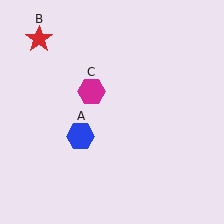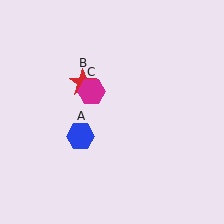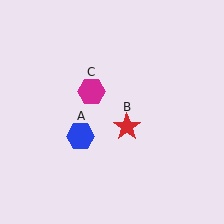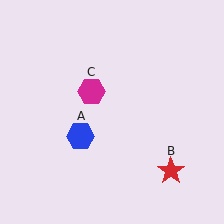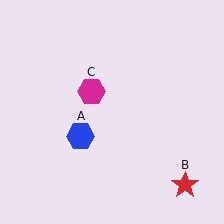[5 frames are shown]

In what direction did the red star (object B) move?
The red star (object B) moved down and to the right.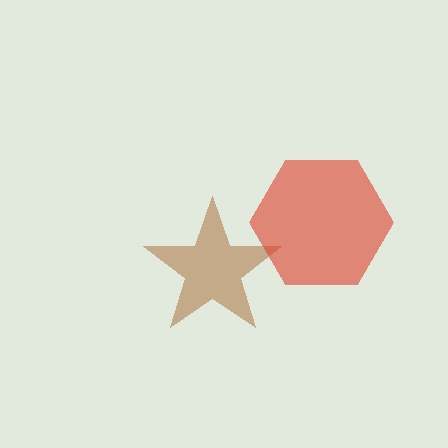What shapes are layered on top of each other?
The layered shapes are: a brown star, a red hexagon.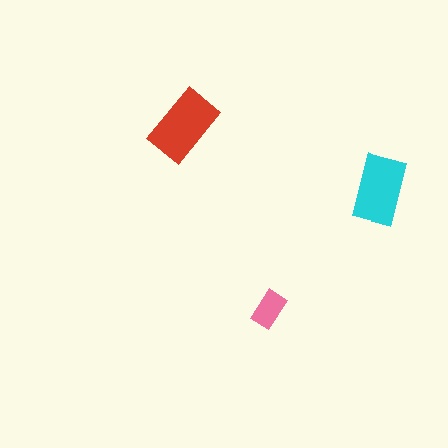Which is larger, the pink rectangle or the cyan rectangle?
The cyan one.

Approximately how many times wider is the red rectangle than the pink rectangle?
About 2 times wider.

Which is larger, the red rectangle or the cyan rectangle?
The red one.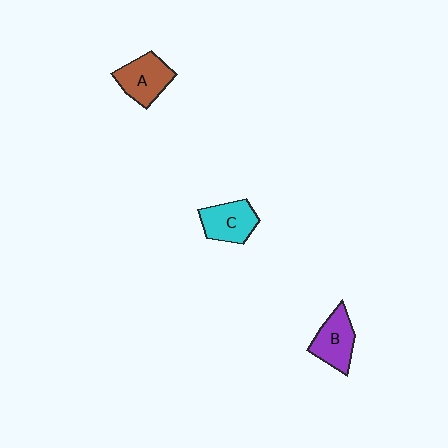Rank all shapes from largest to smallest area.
From largest to smallest: A (brown), C (cyan), B (purple).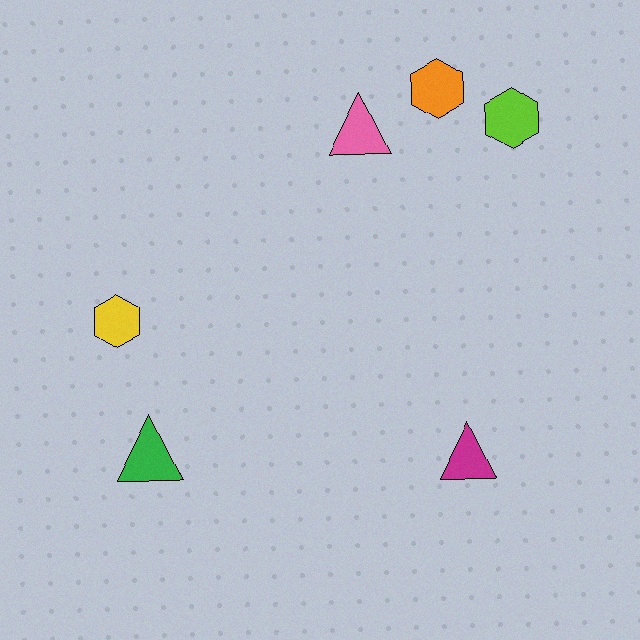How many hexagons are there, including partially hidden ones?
There are 3 hexagons.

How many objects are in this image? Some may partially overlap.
There are 6 objects.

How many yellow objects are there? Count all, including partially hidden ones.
There is 1 yellow object.